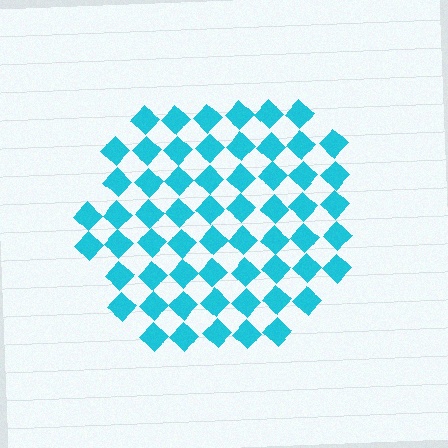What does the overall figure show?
The overall figure shows a circle.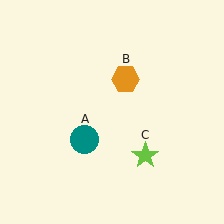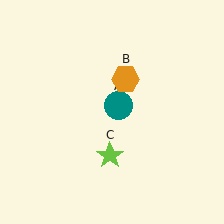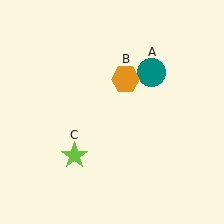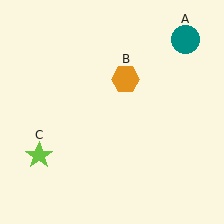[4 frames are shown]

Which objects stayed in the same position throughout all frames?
Orange hexagon (object B) remained stationary.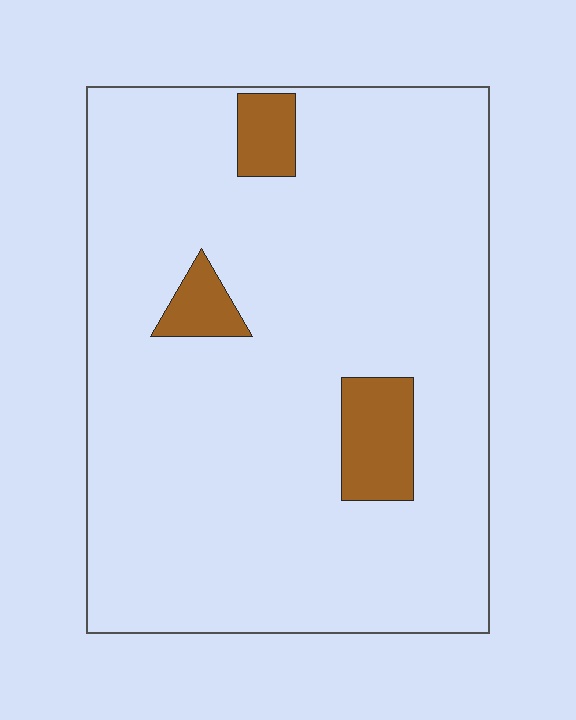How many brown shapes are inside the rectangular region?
3.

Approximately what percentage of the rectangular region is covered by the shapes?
Approximately 10%.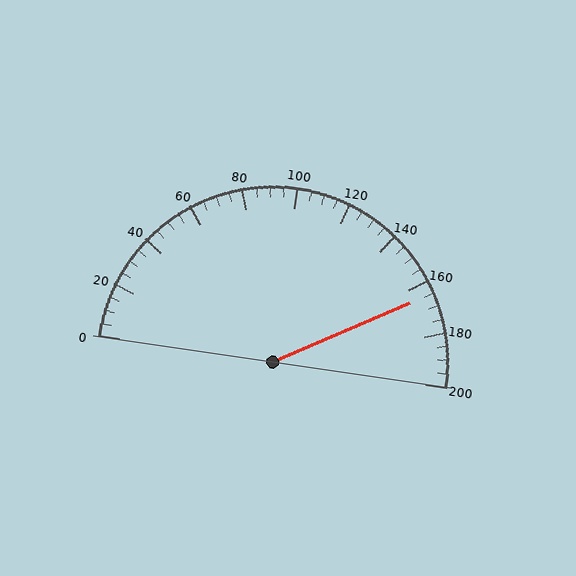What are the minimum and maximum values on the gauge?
The gauge ranges from 0 to 200.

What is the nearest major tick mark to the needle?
The nearest major tick mark is 160.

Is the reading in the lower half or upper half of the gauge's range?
The reading is in the upper half of the range (0 to 200).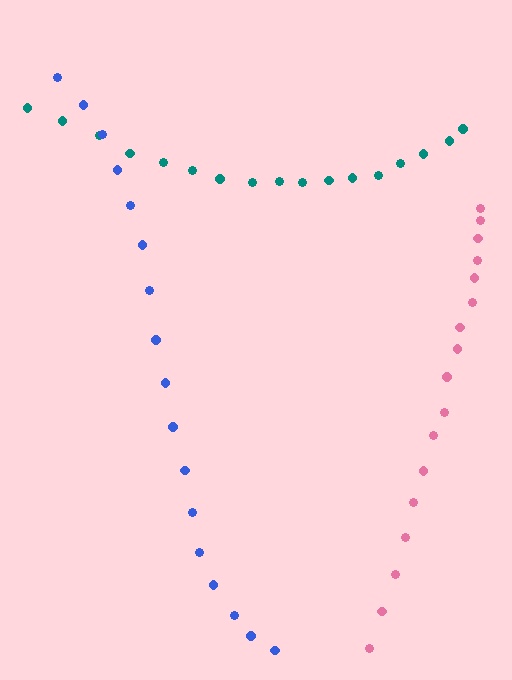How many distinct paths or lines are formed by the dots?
There are 3 distinct paths.